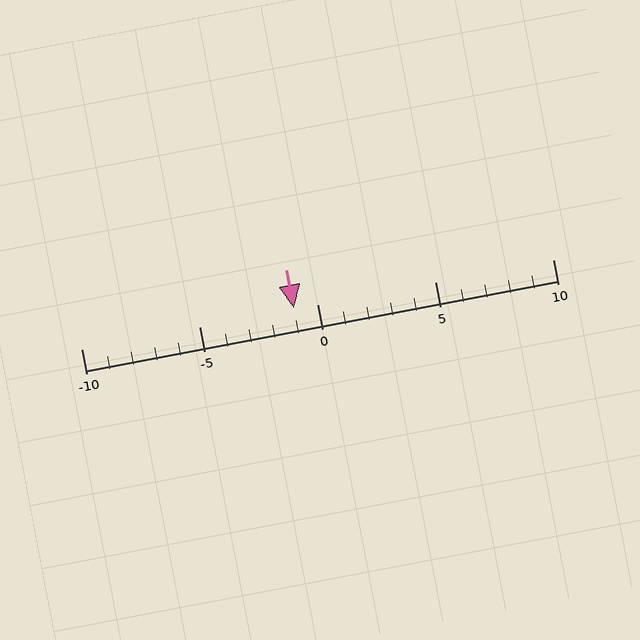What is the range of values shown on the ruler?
The ruler shows values from -10 to 10.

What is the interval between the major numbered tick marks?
The major tick marks are spaced 5 units apart.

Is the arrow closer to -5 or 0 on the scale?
The arrow is closer to 0.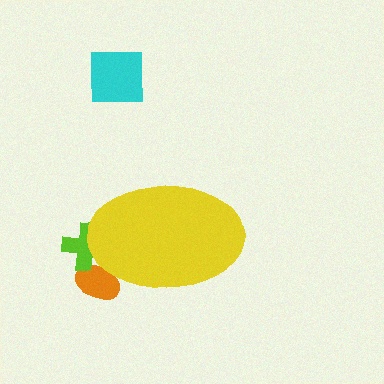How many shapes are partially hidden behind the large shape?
2 shapes are partially hidden.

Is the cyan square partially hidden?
No, the cyan square is fully visible.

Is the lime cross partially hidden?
Yes, the lime cross is partially hidden behind the yellow ellipse.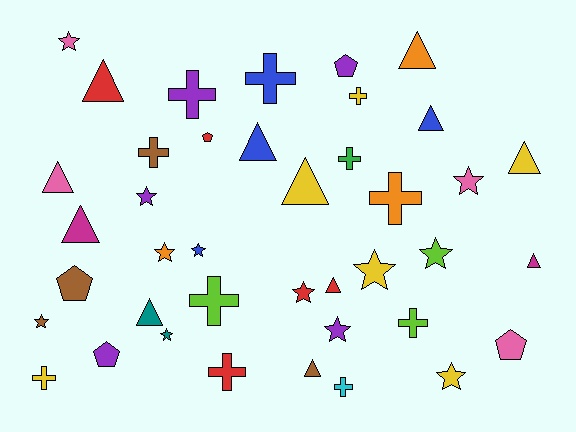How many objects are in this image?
There are 40 objects.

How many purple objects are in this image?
There are 5 purple objects.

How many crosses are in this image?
There are 11 crosses.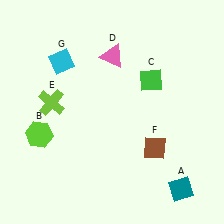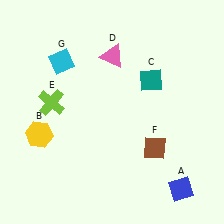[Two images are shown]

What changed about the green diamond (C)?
In Image 1, C is green. In Image 2, it changed to teal.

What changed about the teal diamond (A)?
In Image 1, A is teal. In Image 2, it changed to blue.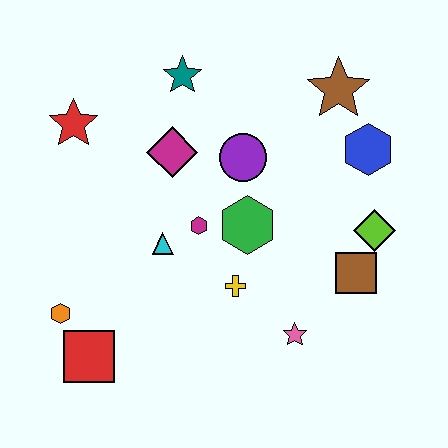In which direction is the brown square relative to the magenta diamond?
The brown square is to the right of the magenta diamond.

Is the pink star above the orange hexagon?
No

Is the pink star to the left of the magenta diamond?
No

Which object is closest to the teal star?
The magenta diamond is closest to the teal star.